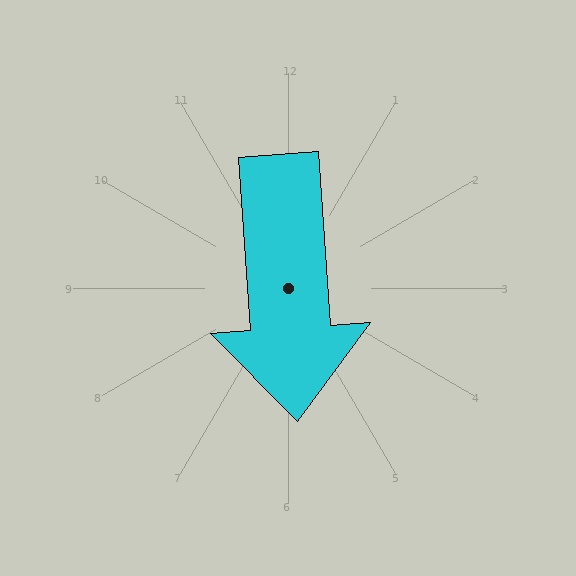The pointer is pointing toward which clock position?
Roughly 6 o'clock.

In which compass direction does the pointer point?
South.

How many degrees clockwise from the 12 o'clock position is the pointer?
Approximately 176 degrees.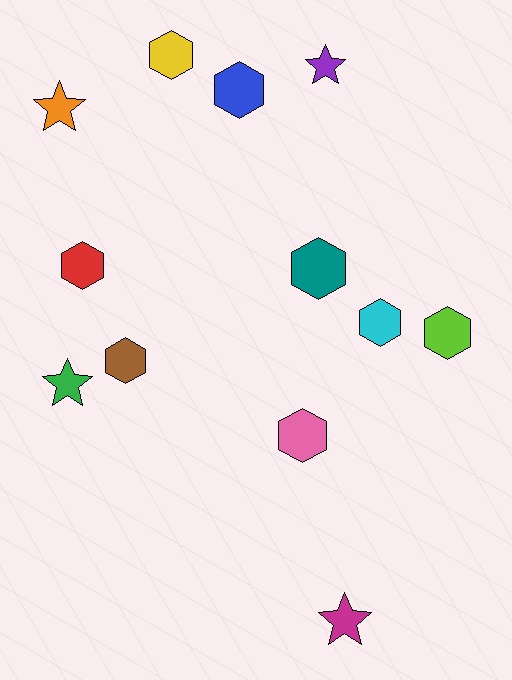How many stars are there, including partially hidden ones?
There are 4 stars.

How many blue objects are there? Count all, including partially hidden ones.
There is 1 blue object.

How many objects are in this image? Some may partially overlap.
There are 12 objects.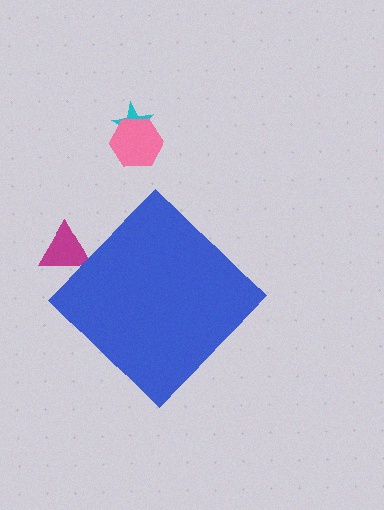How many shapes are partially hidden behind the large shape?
1 shape is partially hidden.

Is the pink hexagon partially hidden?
No, the pink hexagon is fully visible.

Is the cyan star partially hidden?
No, the cyan star is fully visible.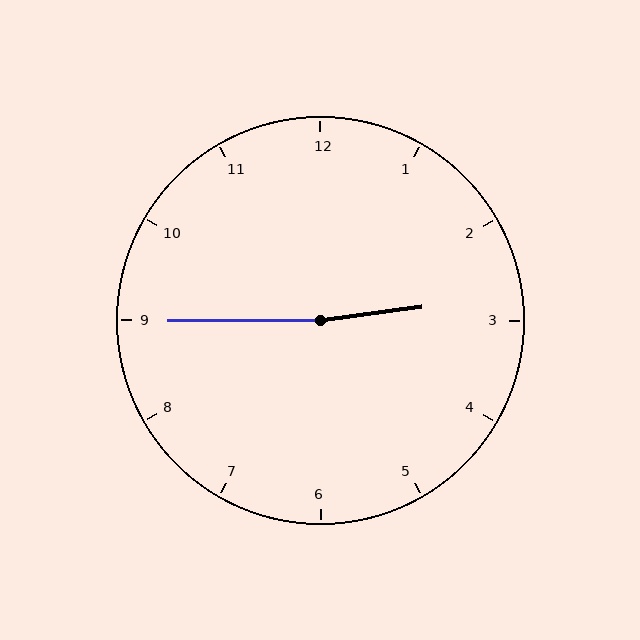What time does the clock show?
2:45.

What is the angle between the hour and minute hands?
Approximately 172 degrees.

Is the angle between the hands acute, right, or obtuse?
It is obtuse.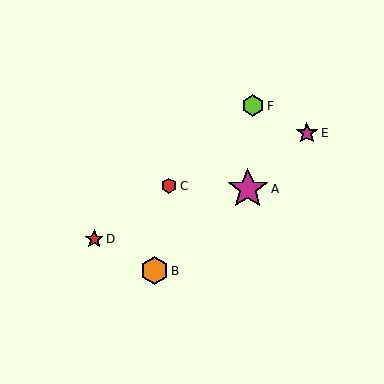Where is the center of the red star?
The center of the red star is at (94, 239).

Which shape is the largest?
The magenta star (labeled A) is the largest.